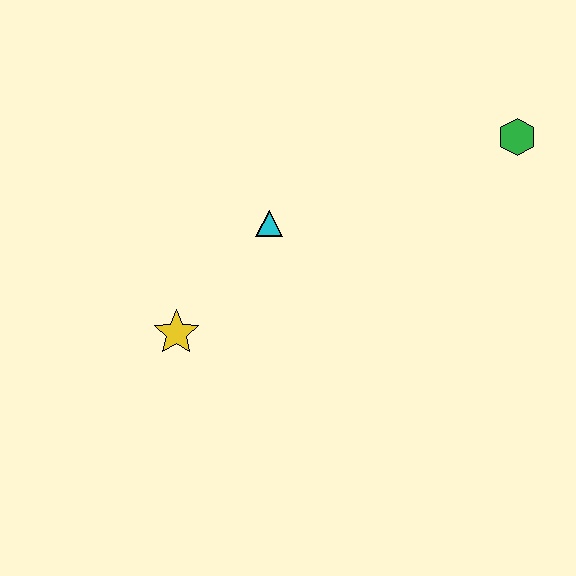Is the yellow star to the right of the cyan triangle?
No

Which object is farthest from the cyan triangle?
The green hexagon is farthest from the cyan triangle.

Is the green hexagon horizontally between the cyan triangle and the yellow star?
No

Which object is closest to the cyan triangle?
The yellow star is closest to the cyan triangle.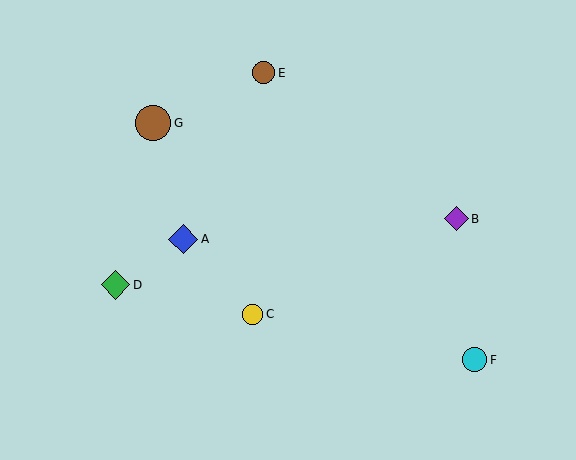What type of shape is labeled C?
Shape C is a yellow circle.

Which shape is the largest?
The brown circle (labeled G) is the largest.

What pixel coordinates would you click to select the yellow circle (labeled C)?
Click at (253, 314) to select the yellow circle C.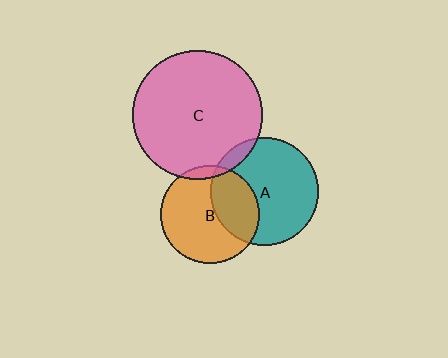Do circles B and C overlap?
Yes.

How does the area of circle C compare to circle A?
Approximately 1.4 times.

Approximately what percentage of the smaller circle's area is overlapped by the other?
Approximately 5%.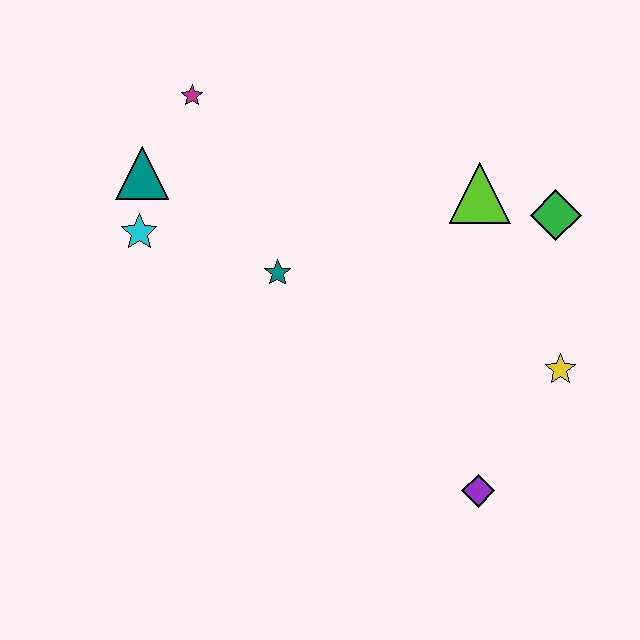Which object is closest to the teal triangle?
The cyan star is closest to the teal triangle.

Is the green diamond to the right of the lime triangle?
Yes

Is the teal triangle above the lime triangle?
Yes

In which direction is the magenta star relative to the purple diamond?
The magenta star is above the purple diamond.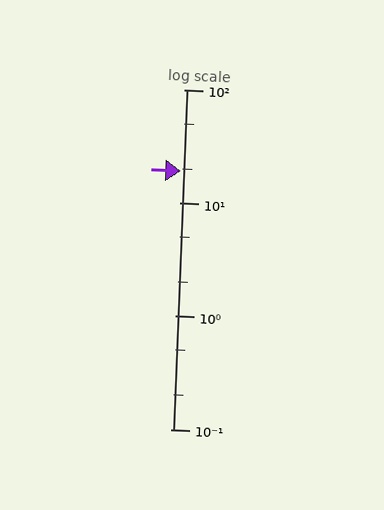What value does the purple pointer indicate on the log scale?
The pointer indicates approximately 19.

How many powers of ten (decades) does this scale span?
The scale spans 3 decades, from 0.1 to 100.